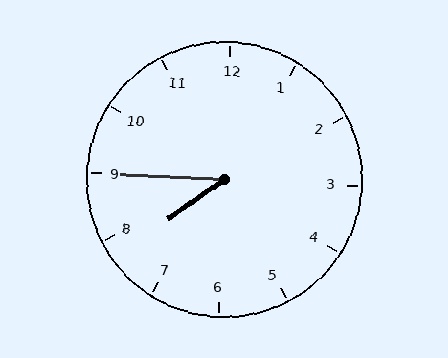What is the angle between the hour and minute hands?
Approximately 38 degrees.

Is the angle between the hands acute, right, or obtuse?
It is acute.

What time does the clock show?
7:45.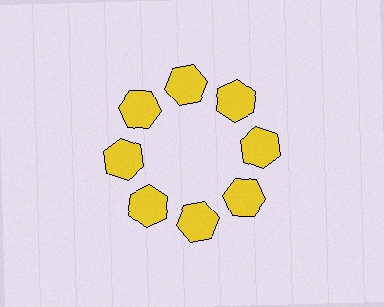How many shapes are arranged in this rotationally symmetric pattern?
There are 8 shapes, arranged in 8 groups of 1.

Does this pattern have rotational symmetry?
Yes, this pattern has 8-fold rotational symmetry. It looks the same after rotating 45 degrees around the center.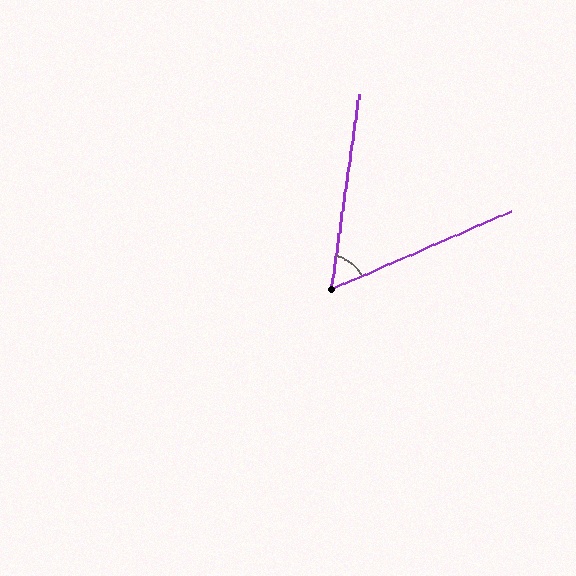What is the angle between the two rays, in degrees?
Approximately 58 degrees.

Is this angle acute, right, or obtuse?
It is acute.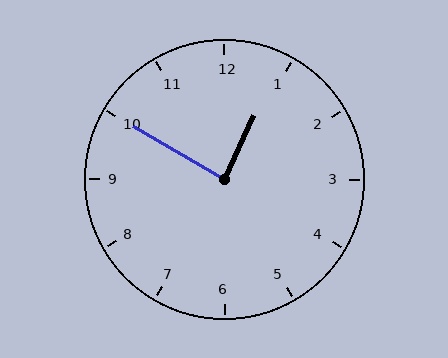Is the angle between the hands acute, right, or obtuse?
It is right.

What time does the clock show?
12:50.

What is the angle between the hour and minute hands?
Approximately 85 degrees.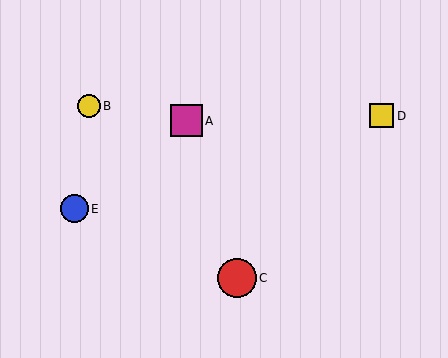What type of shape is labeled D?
Shape D is a yellow square.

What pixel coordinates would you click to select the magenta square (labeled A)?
Click at (186, 121) to select the magenta square A.